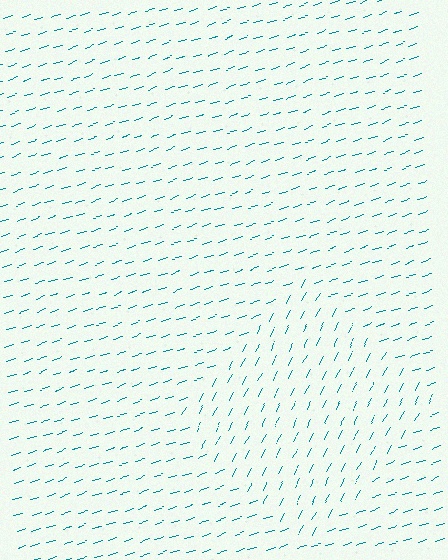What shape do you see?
I see a diamond.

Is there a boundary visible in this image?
Yes, there is a texture boundary formed by a change in line orientation.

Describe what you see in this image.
The image is filled with small teal line segments. A diamond region in the image has lines oriented differently from the surrounding lines, creating a visible texture boundary.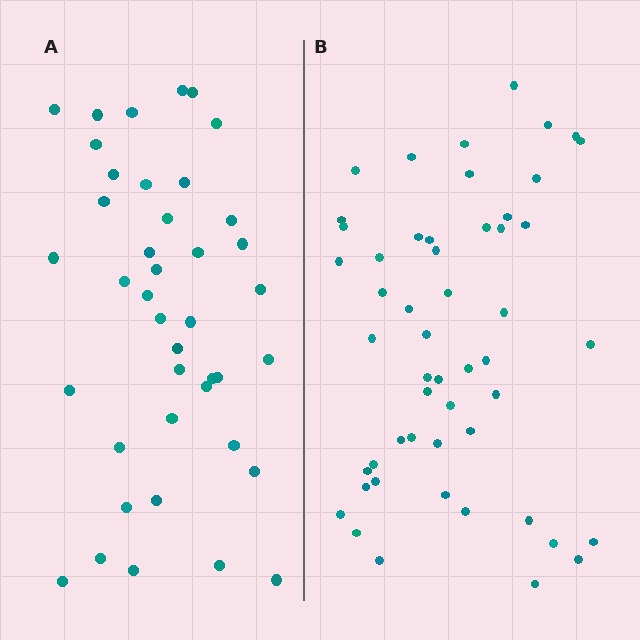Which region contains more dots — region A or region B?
Region B (the right region) has more dots.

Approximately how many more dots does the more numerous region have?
Region B has roughly 12 or so more dots than region A.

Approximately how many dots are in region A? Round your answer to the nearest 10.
About 40 dots. (The exact count is 41, which rounds to 40.)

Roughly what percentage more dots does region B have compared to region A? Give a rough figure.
About 25% more.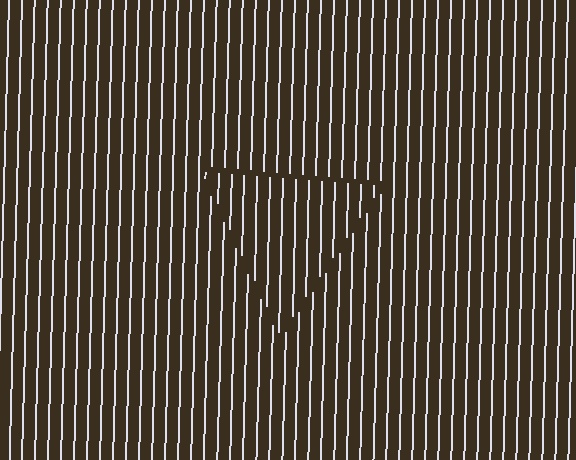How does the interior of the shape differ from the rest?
The interior of the shape contains the same grating, shifted by half a period — the contour is defined by the phase discontinuity where line-ends from the inner and outer gratings abut.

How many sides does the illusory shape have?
3 sides — the line-ends trace a triangle.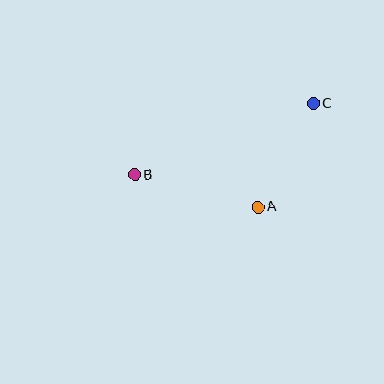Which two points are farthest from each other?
Points B and C are farthest from each other.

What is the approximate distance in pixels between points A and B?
The distance between A and B is approximately 127 pixels.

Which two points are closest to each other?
Points A and C are closest to each other.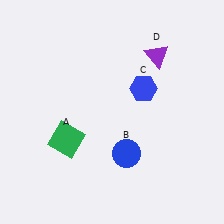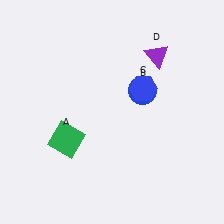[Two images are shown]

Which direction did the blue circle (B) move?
The blue circle (B) moved up.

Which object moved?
The blue circle (B) moved up.